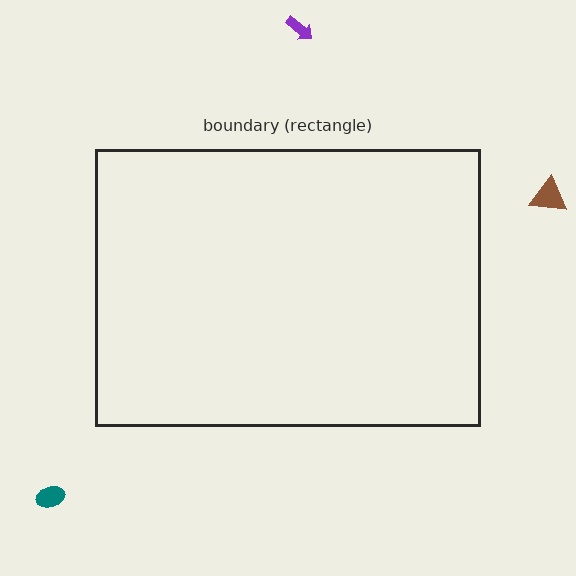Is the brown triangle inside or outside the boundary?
Outside.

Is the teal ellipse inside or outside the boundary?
Outside.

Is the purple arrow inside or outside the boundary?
Outside.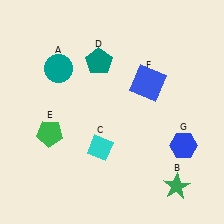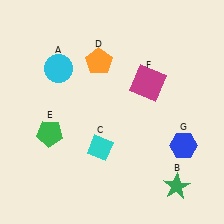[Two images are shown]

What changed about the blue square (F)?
In Image 1, F is blue. In Image 2, it changed to magenta.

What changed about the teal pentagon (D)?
In Image 1, D is teal. In Image 2, it changed to orange.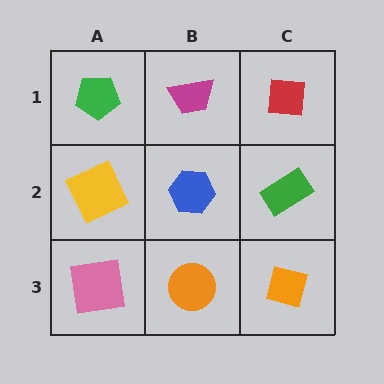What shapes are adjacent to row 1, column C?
A green rectangle (row 2, column C), a magenta trapezoid (row 1, column B).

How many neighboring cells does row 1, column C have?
2.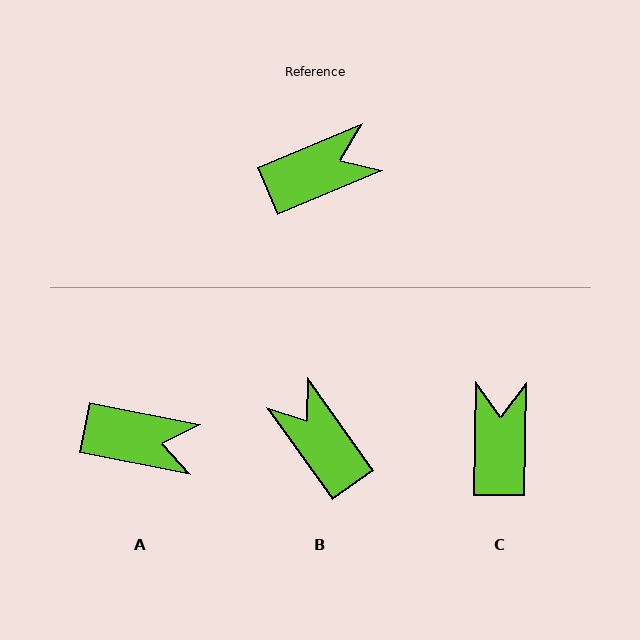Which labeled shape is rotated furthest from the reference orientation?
B, about 103 degrees away.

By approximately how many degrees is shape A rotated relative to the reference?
Approximately 34 degrees clockwise.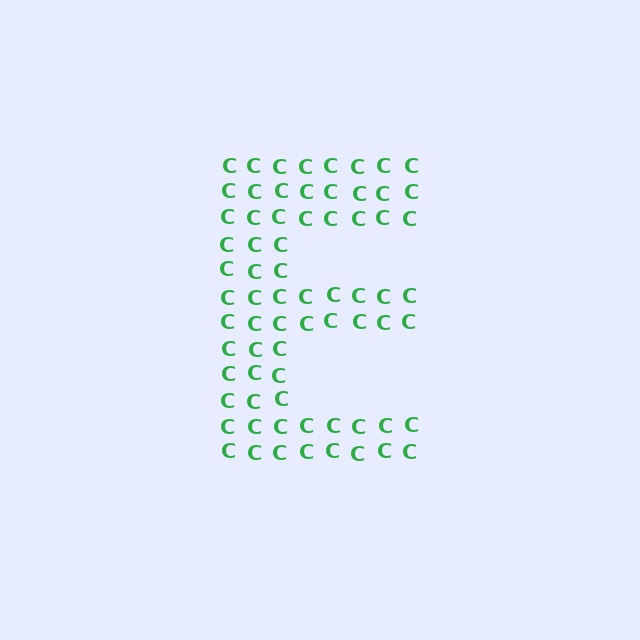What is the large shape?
The large shape is the letter E.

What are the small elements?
The small elements are letter C's.